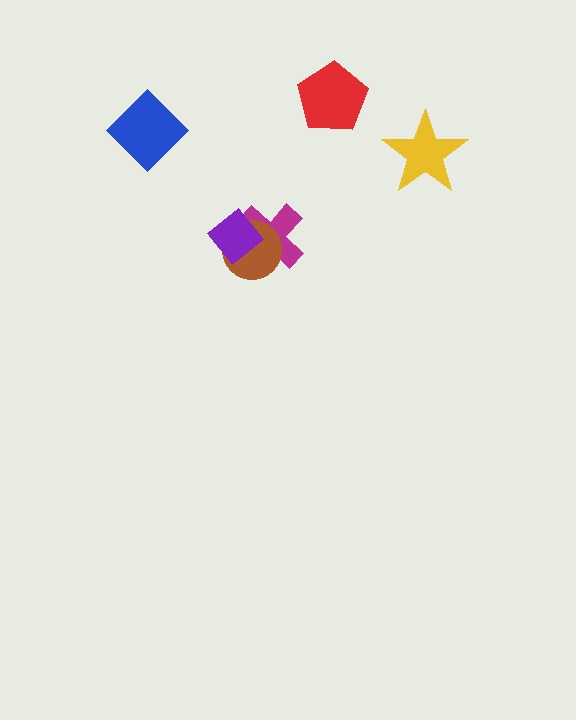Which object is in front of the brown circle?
The purple diamond is in front of the brown circle.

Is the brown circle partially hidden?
Yes, it is partially covered by another shape.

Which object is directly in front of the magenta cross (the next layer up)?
The brown circle is directly in front of the magenta cross.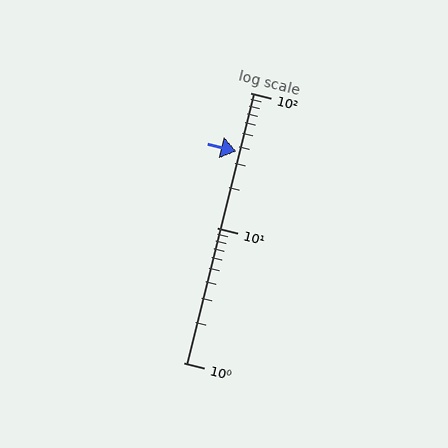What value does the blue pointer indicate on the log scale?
The pointer indicates approximately 37.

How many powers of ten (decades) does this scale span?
The scale spans 2 decades, from 1 to 100.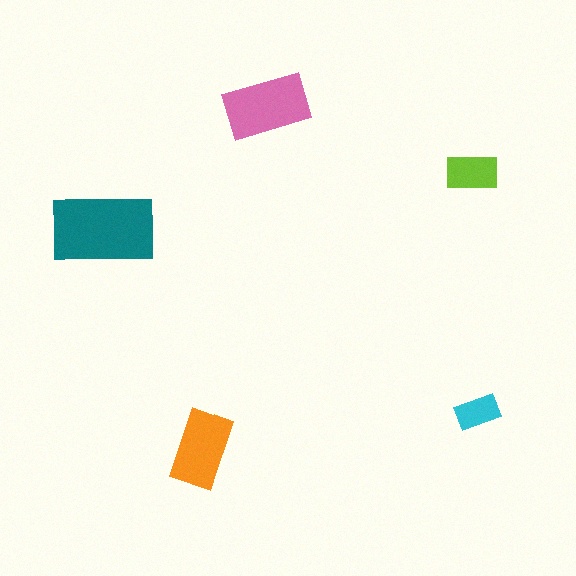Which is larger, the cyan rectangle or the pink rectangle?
The pink one.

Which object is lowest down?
The orange rectangle is bottommost.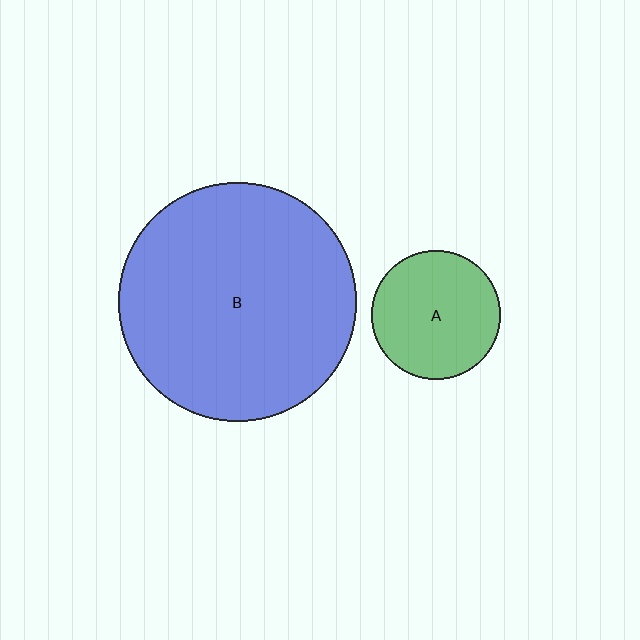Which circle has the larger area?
Circle B (blue).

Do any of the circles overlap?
No, none of the circles overlap.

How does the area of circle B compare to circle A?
Approximately 3.4 times.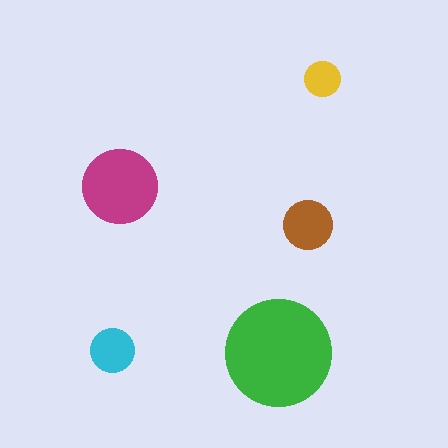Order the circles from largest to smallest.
the green one, the magenta one, the brown one, the cyan one, the yellow one.